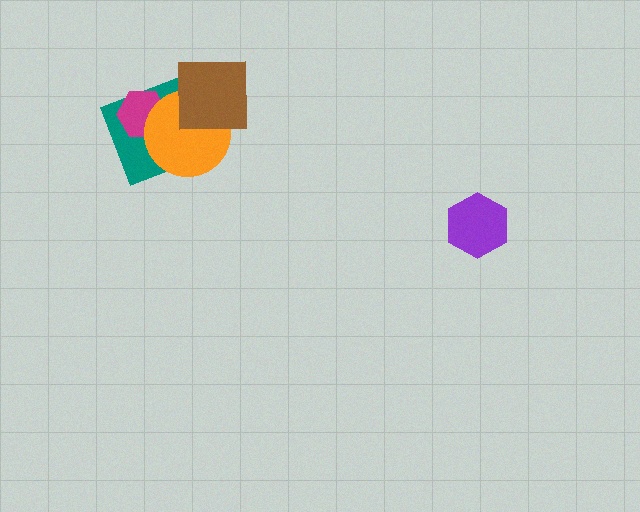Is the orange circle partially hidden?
Yes, it is partially covered by another shape.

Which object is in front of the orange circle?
The brown square is in front of the orange circle.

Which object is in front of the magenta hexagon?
The orange circle is in front of the magenta hexagon.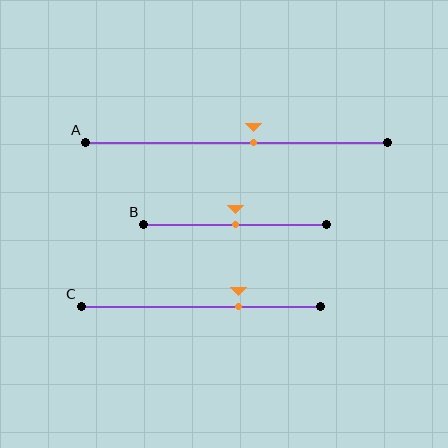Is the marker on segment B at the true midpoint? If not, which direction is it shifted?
Yes, the marker on segment B is at the true midpoint.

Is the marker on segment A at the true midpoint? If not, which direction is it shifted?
No, the marker on segment A is shifted to the right by about 6% of the segment length.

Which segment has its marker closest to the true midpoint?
Segment B has its marker closest to the true midpoint.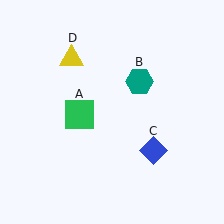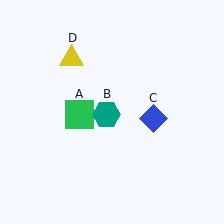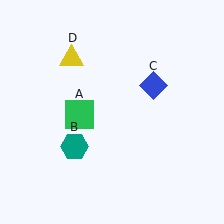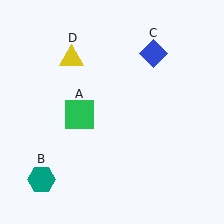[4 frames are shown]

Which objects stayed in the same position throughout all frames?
Green square (object A) and yellow triangle (object D) remained stationary.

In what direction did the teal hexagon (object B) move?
The teal hexagon (object B) moved down and to the left.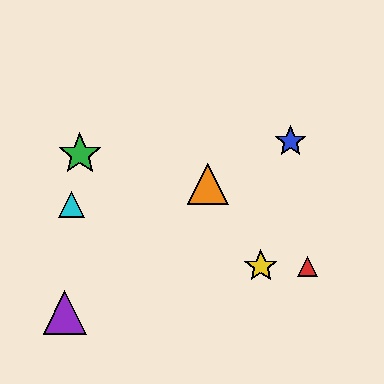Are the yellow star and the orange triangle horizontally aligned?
No, the yellow star is at y≈266 and the orange triangle is at y≈184.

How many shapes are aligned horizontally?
2 shapes (the red triangle, the yellow star) are aligned horizontally.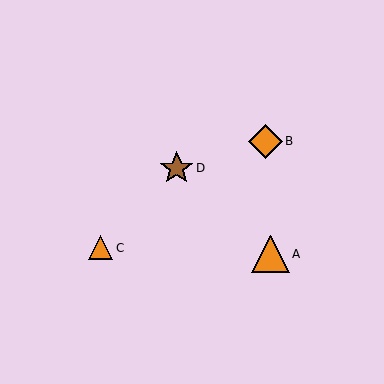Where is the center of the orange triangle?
The center of the orange triangle is at (101, 248).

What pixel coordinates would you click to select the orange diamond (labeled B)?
Click at (265, 141) to select the orange diamond B.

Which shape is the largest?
The orange triangle (labeled A) is the largest.